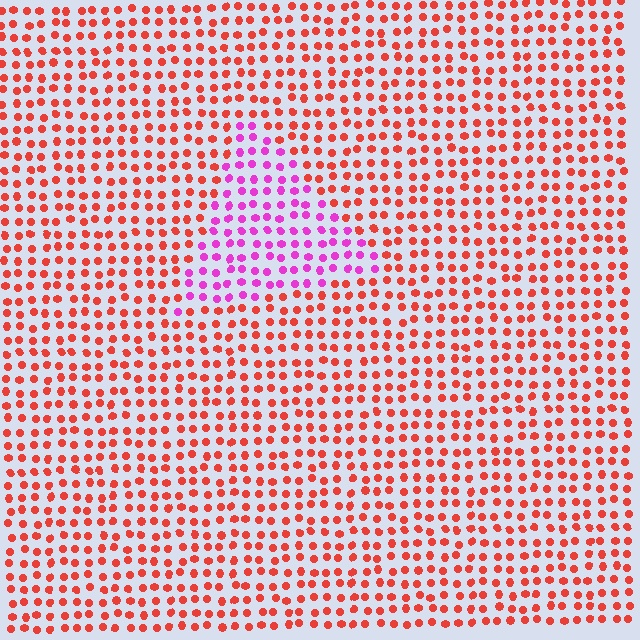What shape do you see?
I see a triangle.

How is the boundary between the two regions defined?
The boundary is defined purely by a slight shift in hue (about 55 degrees). Spacing, size, and orientation are identical on both sides.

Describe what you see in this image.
The image is filled with small red elements in a uniform arrangement. A triangle-shaped region is visible where the elements are tinted to a slightly different hue, forming a subtle color boundary.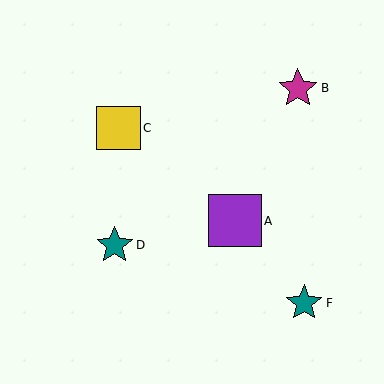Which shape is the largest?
The purple square (labeled A) is the largest.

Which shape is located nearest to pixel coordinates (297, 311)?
The teal star (labeled F) at (304, 303) is nearest to that location.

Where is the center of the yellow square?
The center of the yellow square is at (118, 128).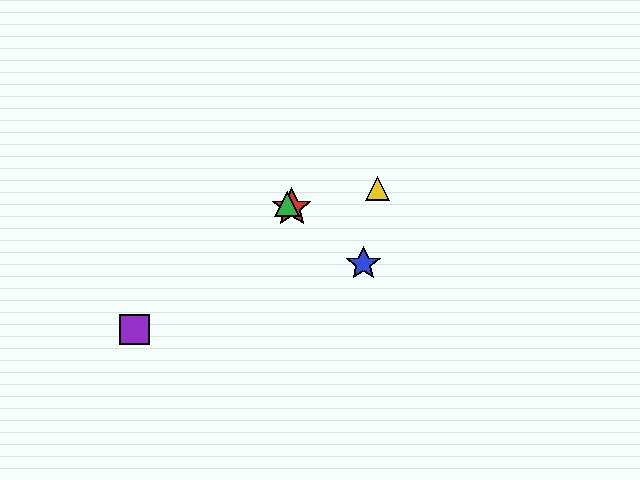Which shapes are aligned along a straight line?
The red star, the blue star, the green triangle are aligned along a straight line.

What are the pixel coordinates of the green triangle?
The green triangle is at (287, 204).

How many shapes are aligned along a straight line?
3 shapes (the red star, the blue star, the green triangle) are aligned along a straight line.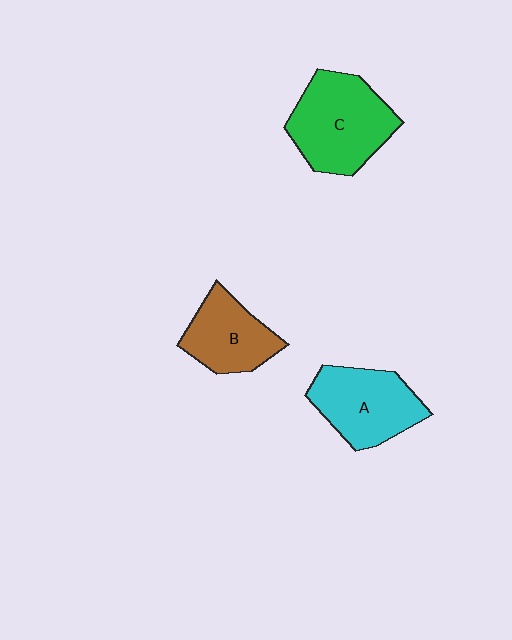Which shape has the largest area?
Shape C (green).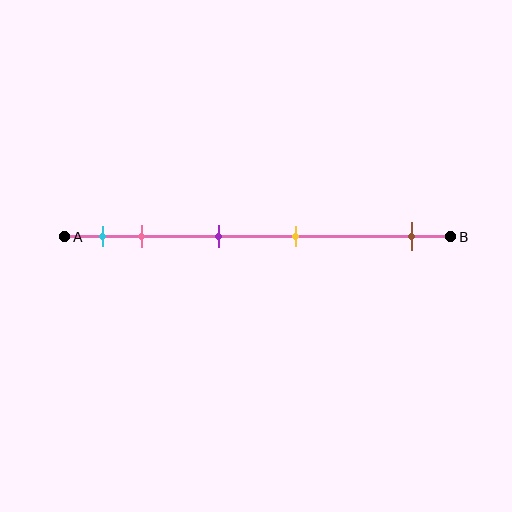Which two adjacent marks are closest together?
The cyan and pink marks are the closest adjacent pair.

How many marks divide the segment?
There are 5 marks dividing the segment.